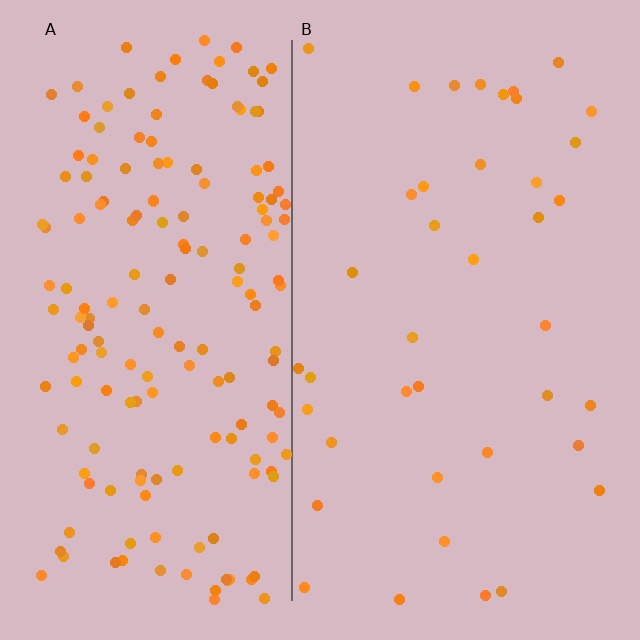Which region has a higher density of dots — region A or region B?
A (the left).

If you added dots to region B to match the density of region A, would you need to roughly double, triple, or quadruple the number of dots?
Approximately quadruple.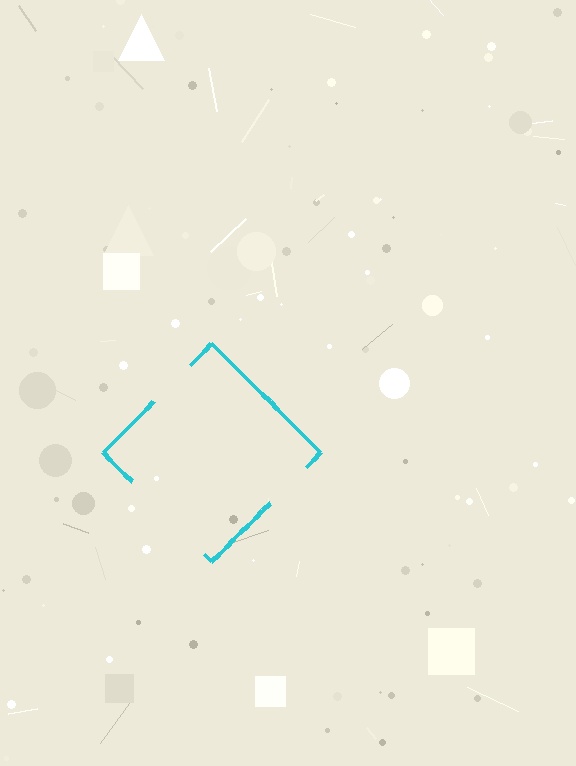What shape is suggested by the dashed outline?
The dashed outline suggests a diamond.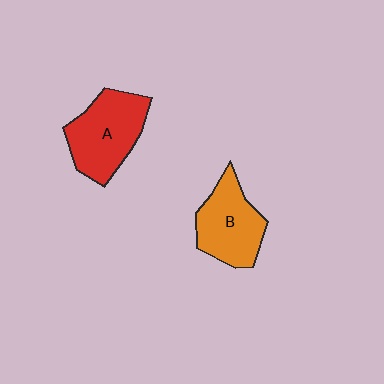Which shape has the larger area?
Shape A (red).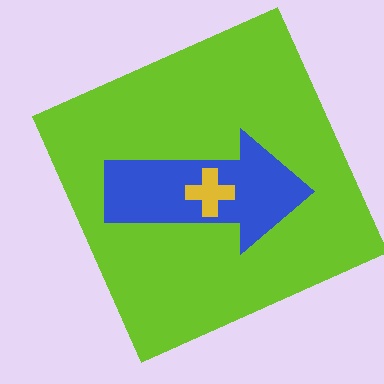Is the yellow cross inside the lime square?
Yes.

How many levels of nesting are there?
3.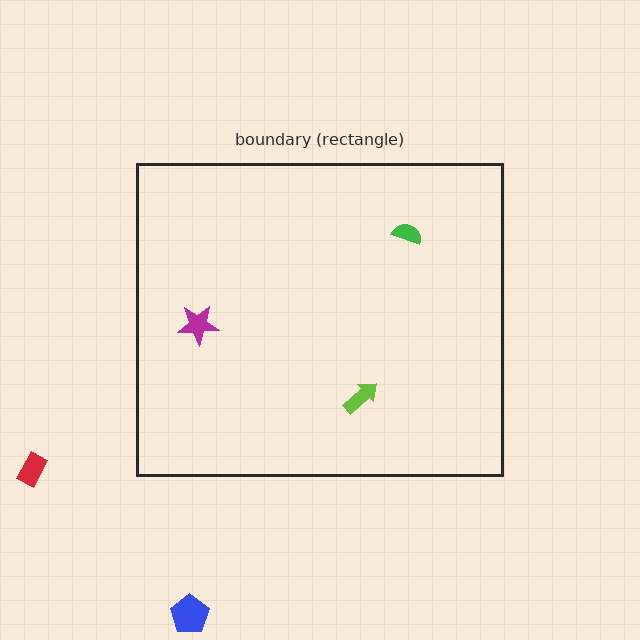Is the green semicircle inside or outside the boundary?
Inside.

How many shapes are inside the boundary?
3 inside, 2 outside.